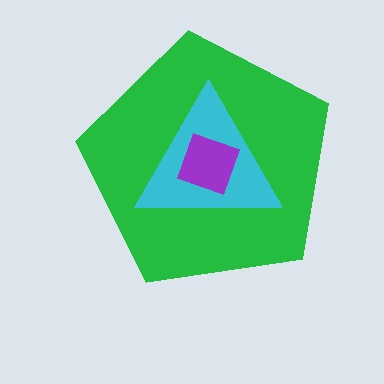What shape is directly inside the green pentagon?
The cyan triangle.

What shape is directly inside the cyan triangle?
The purple diamond.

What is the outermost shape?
The green pentagon.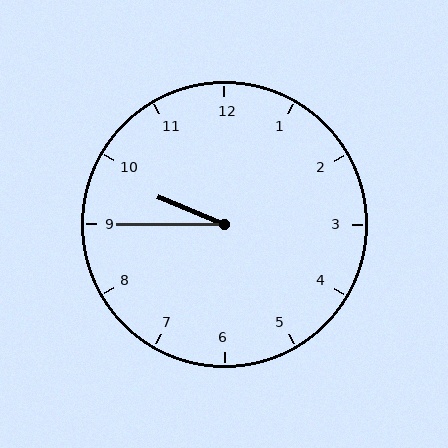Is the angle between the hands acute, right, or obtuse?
It is acute.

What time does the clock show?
9:45.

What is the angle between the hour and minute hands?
Approximately 22 degrees.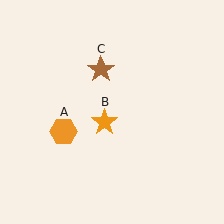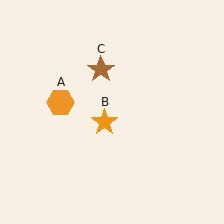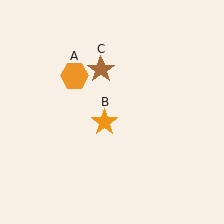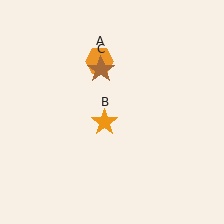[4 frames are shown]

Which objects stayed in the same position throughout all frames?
Orange star (object B) and brown star (object C) remained stationary.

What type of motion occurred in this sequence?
The orange hexagon (object A) rotated clockwise around the center of the scene.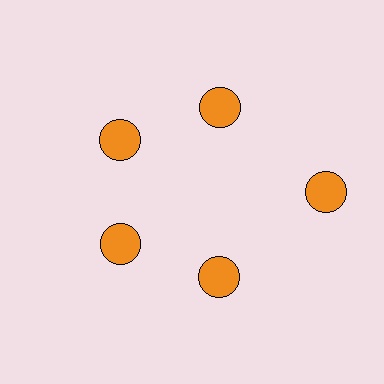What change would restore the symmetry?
The symmetry would be restored by moving it inward, back onto the ring so that all 5 circles sit at equal angles and equal distance from the center.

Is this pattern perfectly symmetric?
No. The 5 orange circles are arranged in a ring, but one element near the 3 o'clock position is pushed outward from the center, breaking the 5-fold rotational symmetry.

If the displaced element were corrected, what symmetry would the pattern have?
It would have 5-fold rotational symmetry — the pattern would map onto itself every 72 degrees.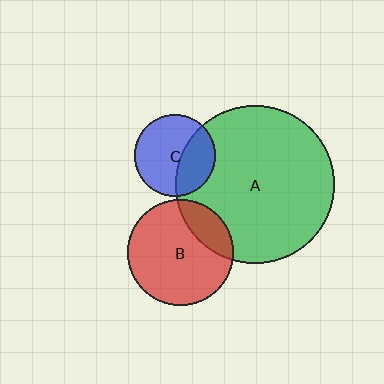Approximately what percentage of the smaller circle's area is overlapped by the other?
Approximately 20%.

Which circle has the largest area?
Circle A (green).